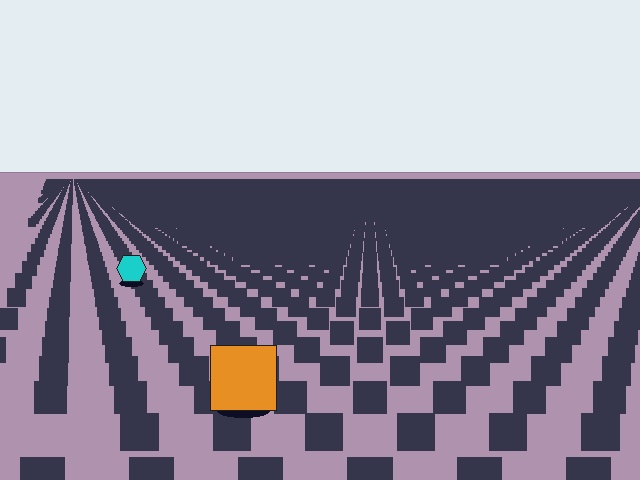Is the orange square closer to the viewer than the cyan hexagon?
Yes. The orange square is closer — you can tell from the texture gradient: the ground texture is coarser near it.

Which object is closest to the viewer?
The orange square is closest. The texture marks near it are larger and more spread out.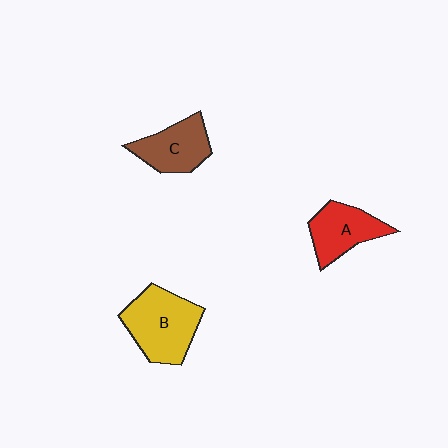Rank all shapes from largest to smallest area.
From largest to smallest: B (yellow), A (red), C (brown).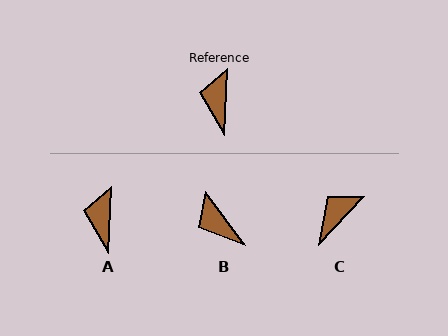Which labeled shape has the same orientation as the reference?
A.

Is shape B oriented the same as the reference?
No, it is off by about 38 degrees.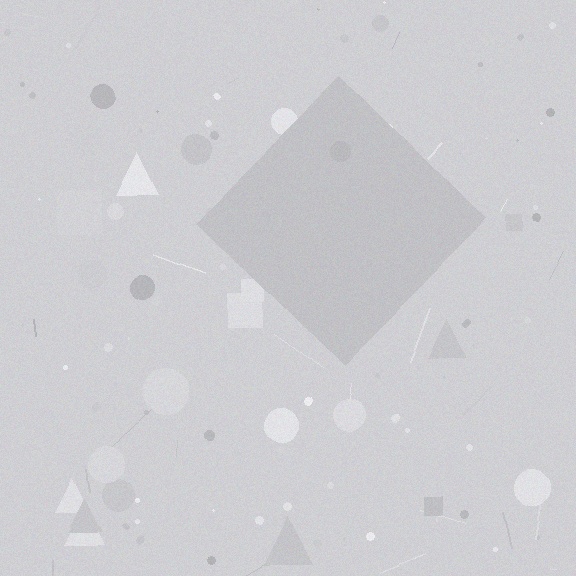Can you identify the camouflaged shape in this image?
The camouflaged shape is a diamond.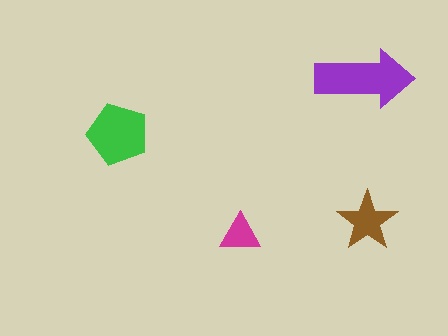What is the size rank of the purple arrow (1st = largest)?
1st.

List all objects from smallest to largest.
The magenta triangle, the brown star, the green pentagon, the purple arrow.